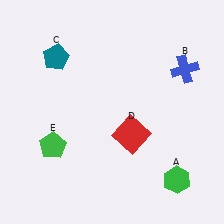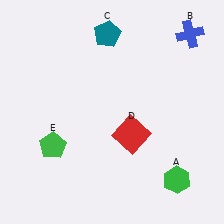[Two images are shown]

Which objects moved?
The objects that moved are: the blue cross (B), the teal pentagon (C).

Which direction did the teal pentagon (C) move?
The teal pentagon (C) moved right.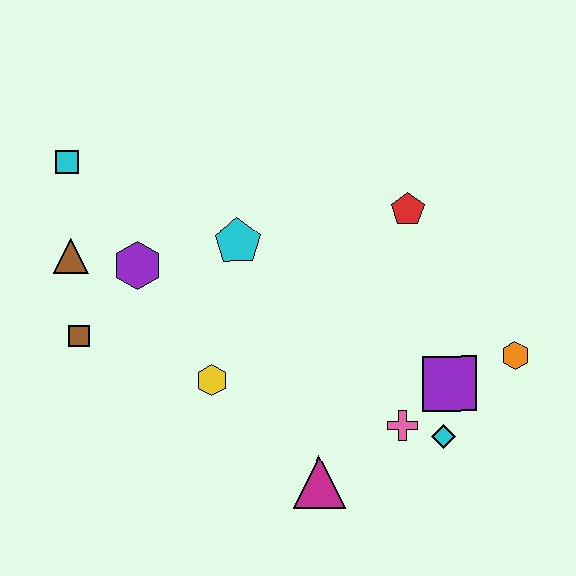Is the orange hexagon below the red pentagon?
Yes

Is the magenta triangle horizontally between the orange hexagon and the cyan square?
Yes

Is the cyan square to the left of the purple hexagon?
Yes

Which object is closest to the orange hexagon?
The purple square is closest to the orange hexagon.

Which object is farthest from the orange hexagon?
The cyan square is farthest from the orange hexagon.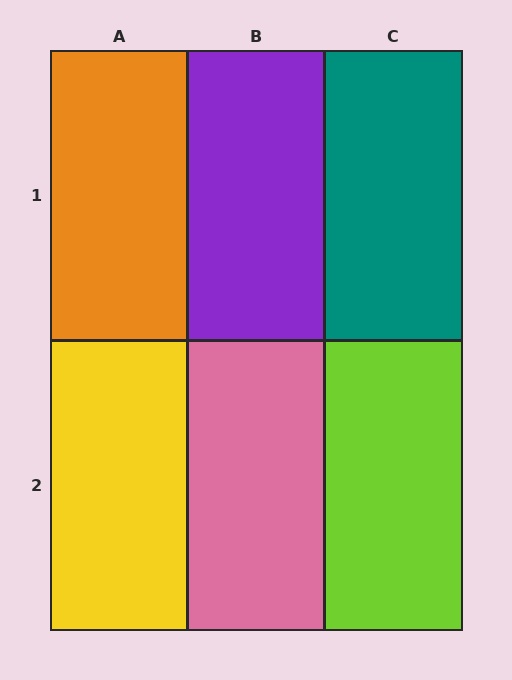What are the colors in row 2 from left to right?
Yellow, pink, lime.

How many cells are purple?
1 cell is purple.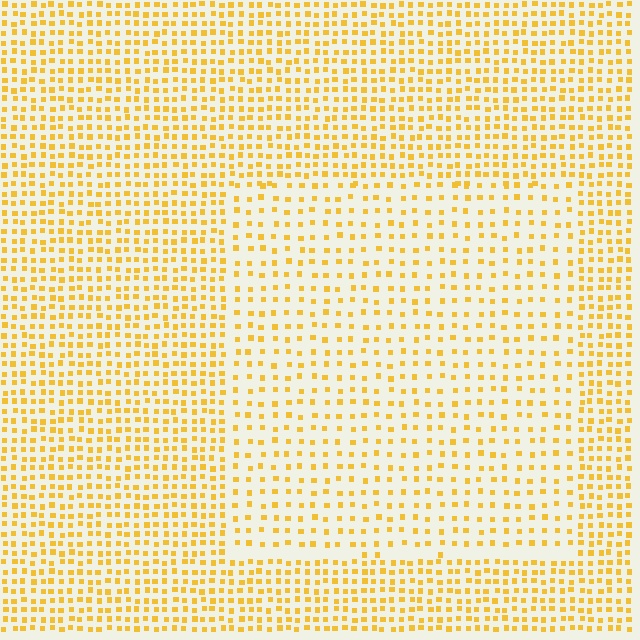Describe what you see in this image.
The image contains small yellow elements arranged at two different densities. A rectangle-shaped region is visible where the elements are less densely packed than the surrounding area.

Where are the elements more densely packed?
The elements are more densely packed outside the rectangle boundary.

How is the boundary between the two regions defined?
The boundary is defined by a change in element density (approximately 1.8x ratio). All elements are the same color, size, and shape.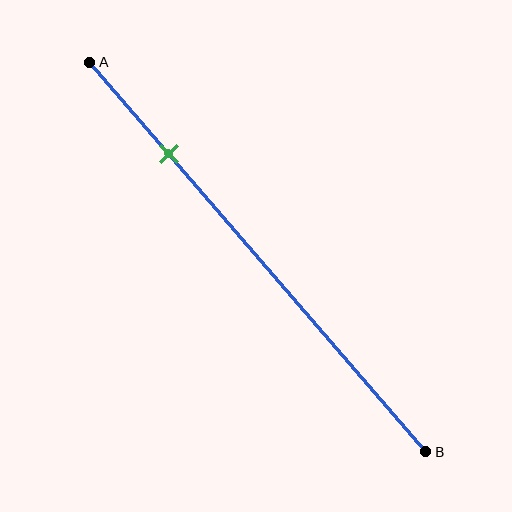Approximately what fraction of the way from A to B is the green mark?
The green mark is approximately 25% of the way from A to B.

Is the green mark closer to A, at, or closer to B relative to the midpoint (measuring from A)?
The green mark is closer to point A than the midpoint of segment AB.